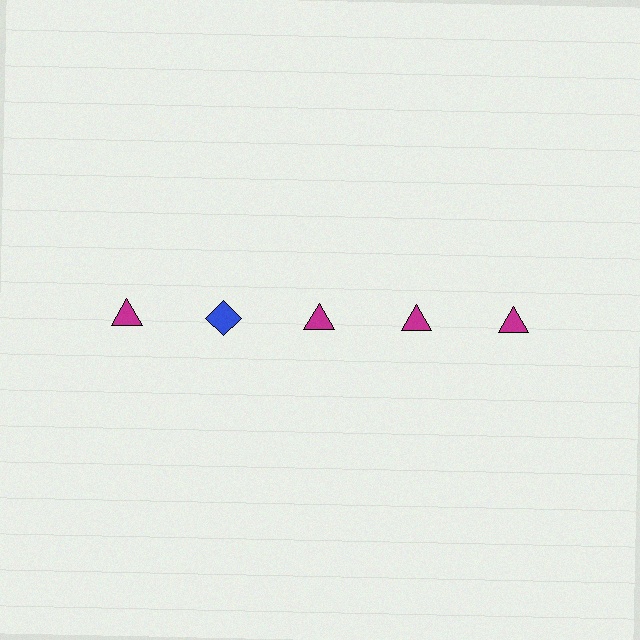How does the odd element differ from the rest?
It differs in both color (blue instead of magenta) and shape (diamond instead of triangle).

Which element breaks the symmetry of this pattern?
The blue diamond in the top row, second from left column breaks the symmetry. All other shapes are magenta triangles.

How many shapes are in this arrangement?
There are 5 shapes arranged in a grid pattern.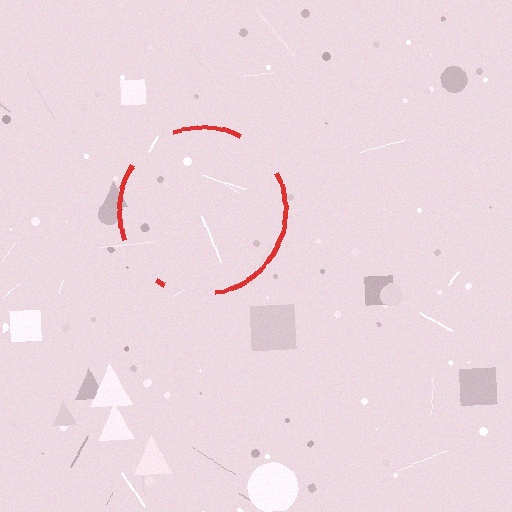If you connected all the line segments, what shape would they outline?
They would outline a circle.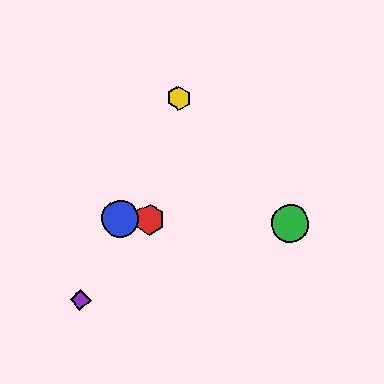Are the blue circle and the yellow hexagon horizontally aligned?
No, the blue circle is at y≈219 and the yellow hexagon is at y≈98.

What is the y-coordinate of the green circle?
The green circle is at y≈224.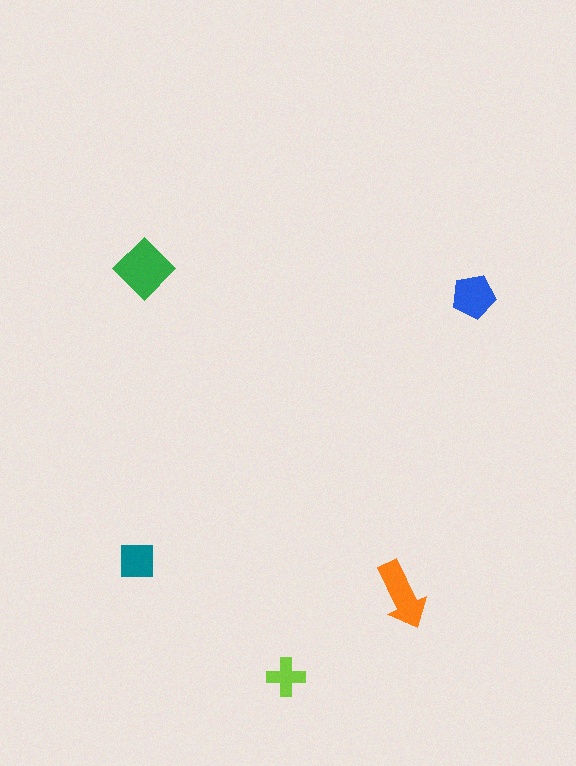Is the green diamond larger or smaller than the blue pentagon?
Larger.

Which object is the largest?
The green diamond.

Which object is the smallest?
The lime cross.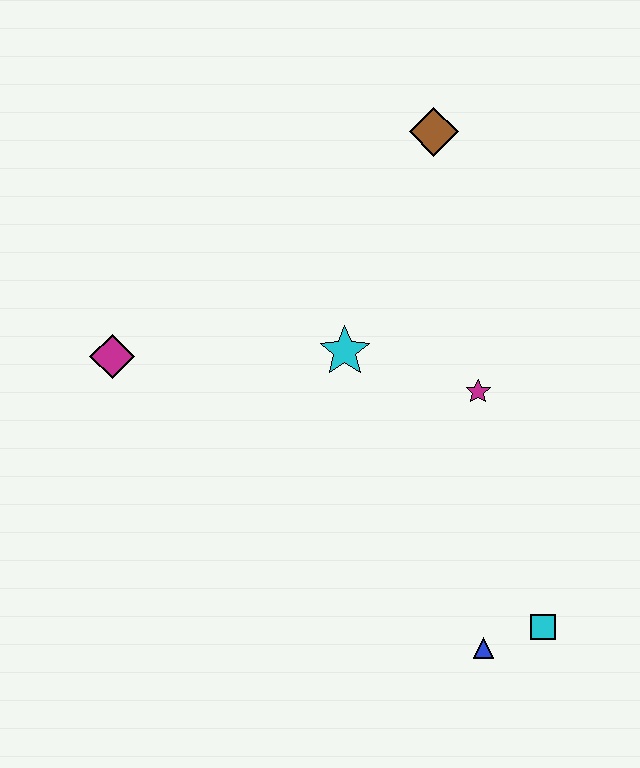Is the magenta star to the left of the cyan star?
No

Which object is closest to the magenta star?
The cyan star is closest to the magenta star.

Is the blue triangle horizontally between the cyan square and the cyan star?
Yes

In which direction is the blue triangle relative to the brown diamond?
The blue triangle is below the brown diamond.